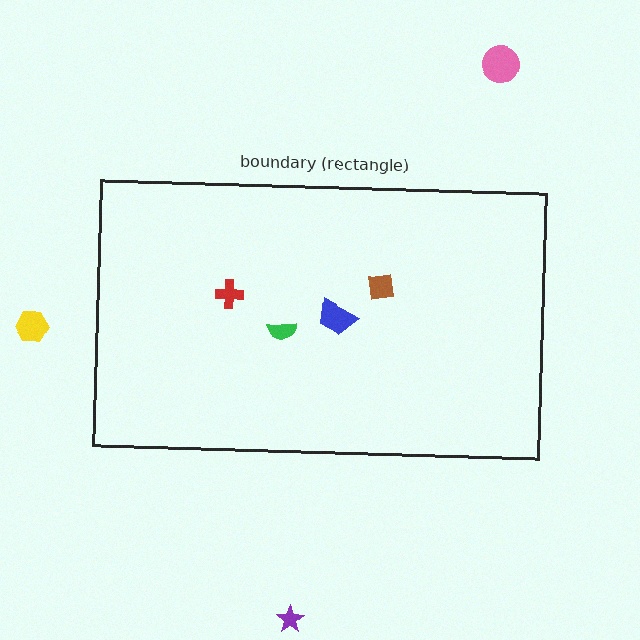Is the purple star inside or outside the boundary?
Outside.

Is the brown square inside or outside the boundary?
Inside.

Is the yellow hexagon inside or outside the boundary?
Outside.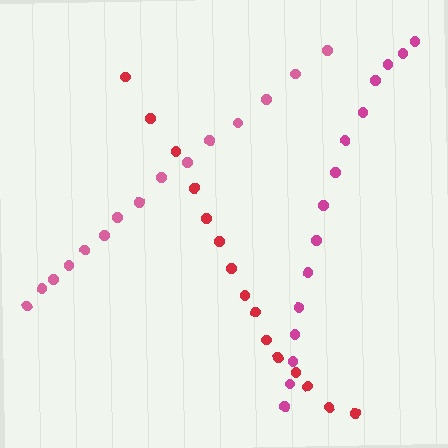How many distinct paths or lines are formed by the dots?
There are 3 distinct paths.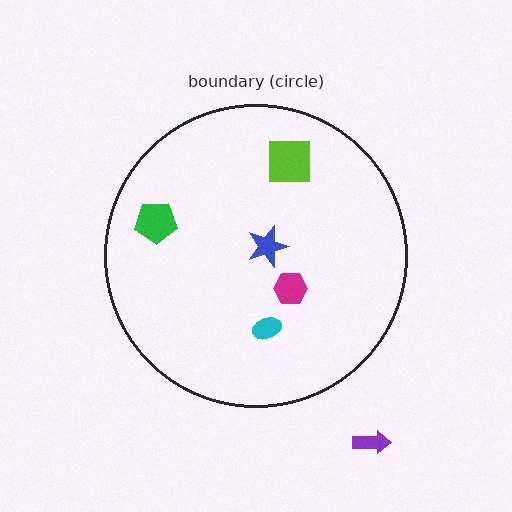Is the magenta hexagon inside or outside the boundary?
Inside.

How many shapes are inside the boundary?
5 inside, 1 outside.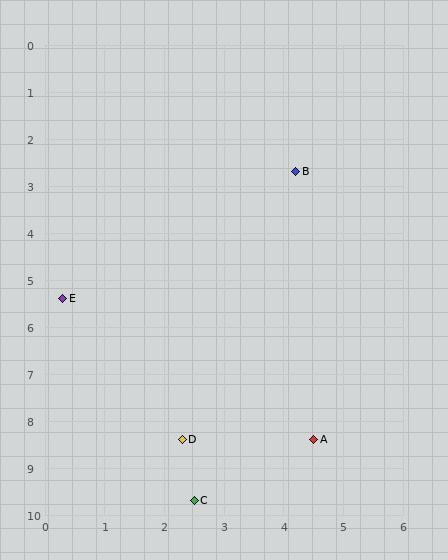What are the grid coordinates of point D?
Point D is at approximately (2.3, 8.4).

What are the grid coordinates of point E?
Point E is at approximately (0.3, 5.4).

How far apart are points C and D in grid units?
Points C and D are about 1.3 grid units apart.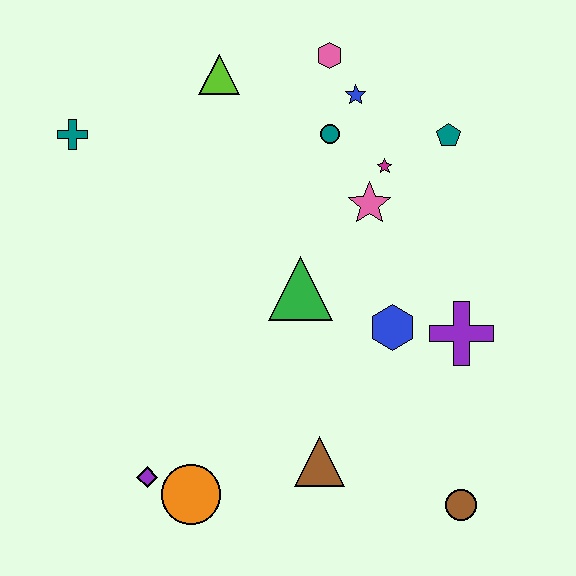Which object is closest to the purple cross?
The blue hexagon is closest to the purple cross.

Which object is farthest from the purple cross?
The teal cross is farthest from the purple cross.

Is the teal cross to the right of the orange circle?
No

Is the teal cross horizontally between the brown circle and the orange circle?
No